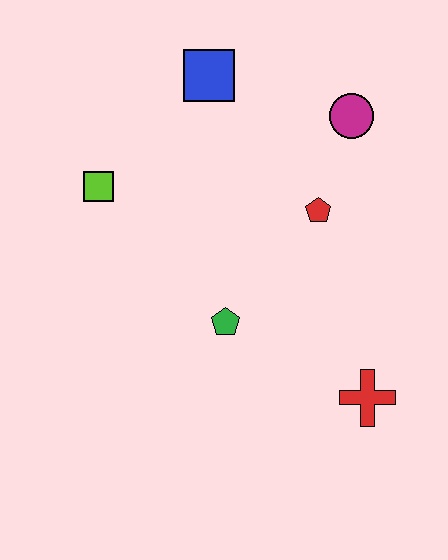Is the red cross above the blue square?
No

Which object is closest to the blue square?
The magenta circle is closest to the blue square.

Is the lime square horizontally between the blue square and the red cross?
No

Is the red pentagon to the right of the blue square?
Yes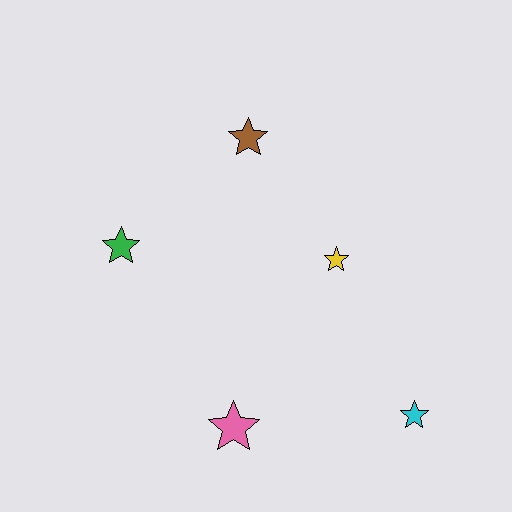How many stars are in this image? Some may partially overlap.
There are 5 stars.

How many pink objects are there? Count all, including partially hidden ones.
There is 1 pink object.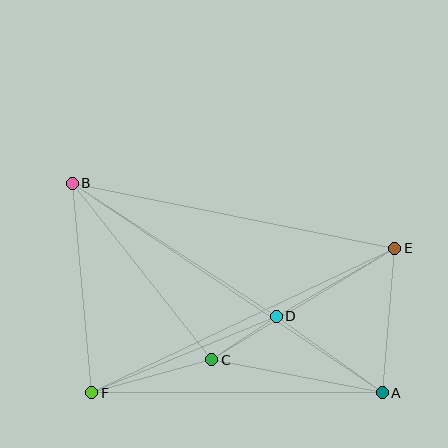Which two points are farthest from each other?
Points A and B are farthest from each other.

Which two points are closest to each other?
Points C and D are closest to each other.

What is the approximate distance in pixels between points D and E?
The distance between D and E is approximately 137 pixels.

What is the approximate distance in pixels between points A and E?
The distance between A and E is approximately 145 pixels.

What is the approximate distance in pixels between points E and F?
The distance between E and F is approximately 336 pixels.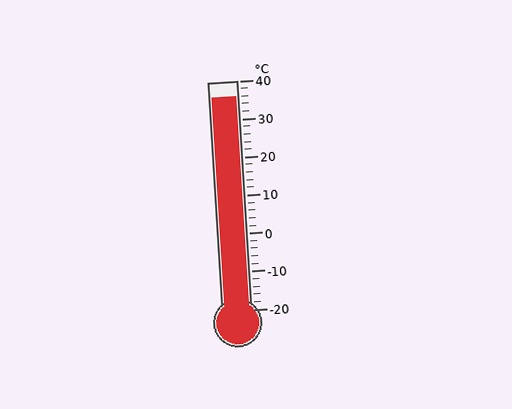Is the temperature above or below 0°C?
The temperature is above 0°C.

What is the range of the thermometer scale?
The thermometer scale ranges from -20°C to 40°C.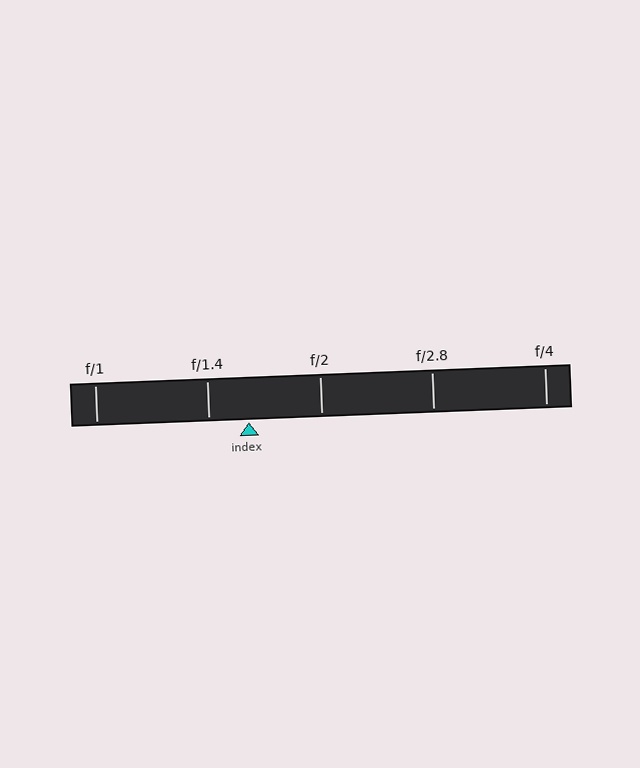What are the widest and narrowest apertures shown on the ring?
The widest aperture shown is f/1 and the narrowest is f/4.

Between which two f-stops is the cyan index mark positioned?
The index mark is between f/1.4 and f/2.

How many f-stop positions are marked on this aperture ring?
There are 5 f-stop positions marked.